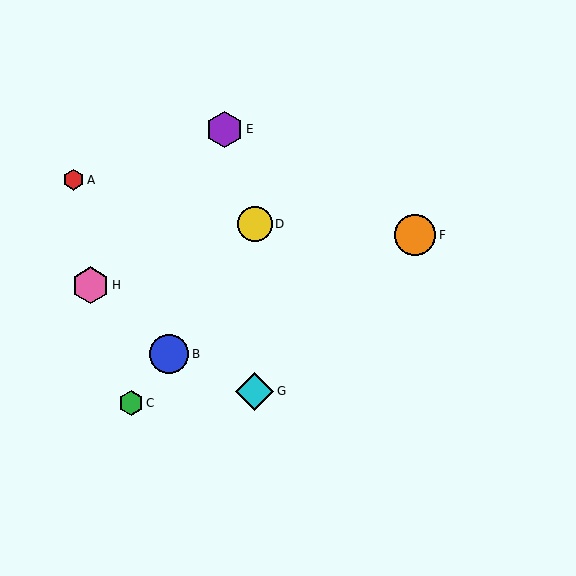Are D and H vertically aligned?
No, D is at x≈255 and H is at x≈91.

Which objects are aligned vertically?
Objects D, G are aligned vertically.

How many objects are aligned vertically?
2 objects (D, G) are aligned vertically.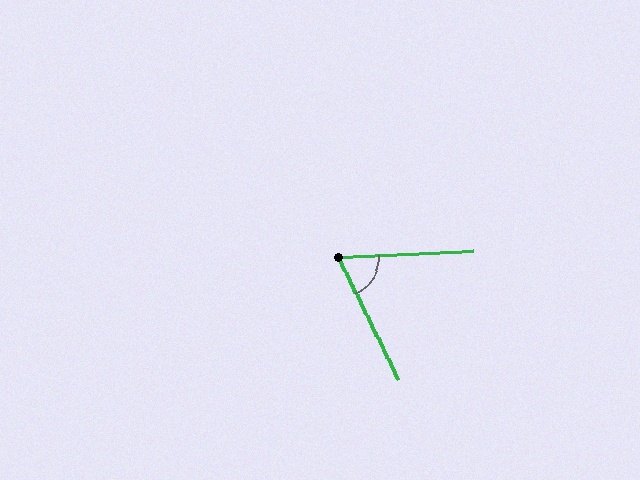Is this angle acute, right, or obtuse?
It is acute.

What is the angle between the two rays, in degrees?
Approximately 67 degrees.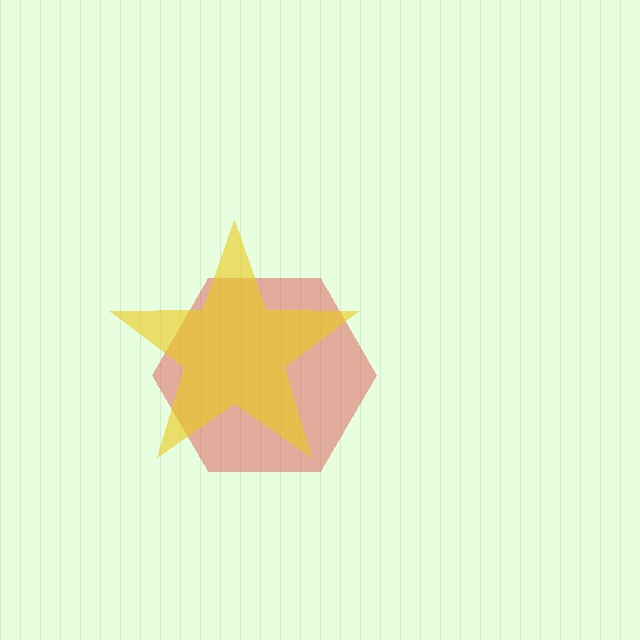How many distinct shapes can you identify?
There are 2 distinct shapes: a red hexagon, a yellow star.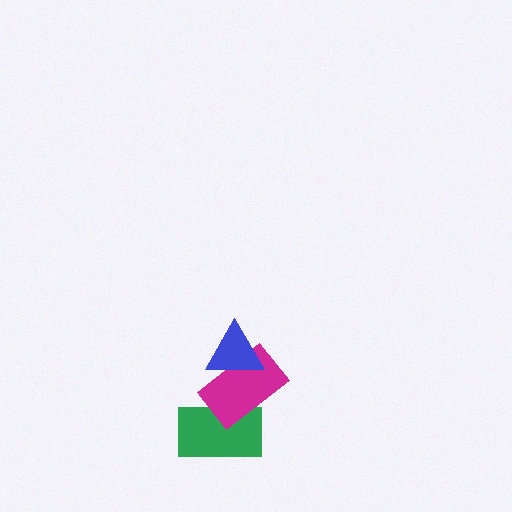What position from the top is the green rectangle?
The green rectangle is 3rd from the top.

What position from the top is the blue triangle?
The blue triangle is 1st from the top.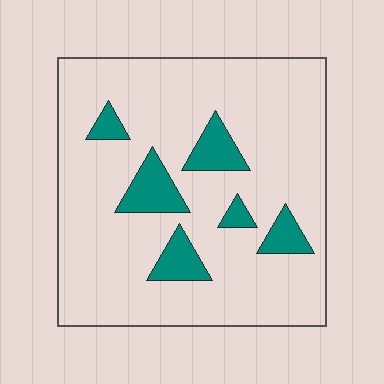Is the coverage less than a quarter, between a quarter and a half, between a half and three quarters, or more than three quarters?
Less than a quarter.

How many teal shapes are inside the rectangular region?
6.